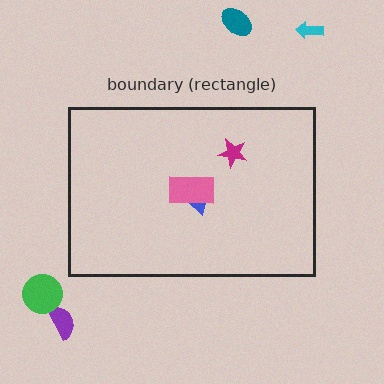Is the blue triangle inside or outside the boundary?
Inside.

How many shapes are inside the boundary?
3 inside, 4 outside.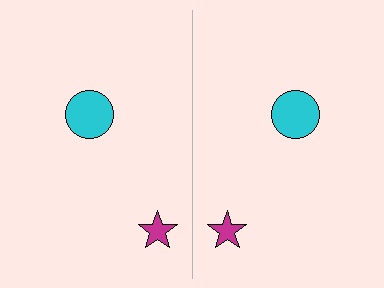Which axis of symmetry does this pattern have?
The pattern has a vertical axis of symmetry running through the center of the image.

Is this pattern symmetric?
Yes, this pattern has bilateral (reflection) symmetry.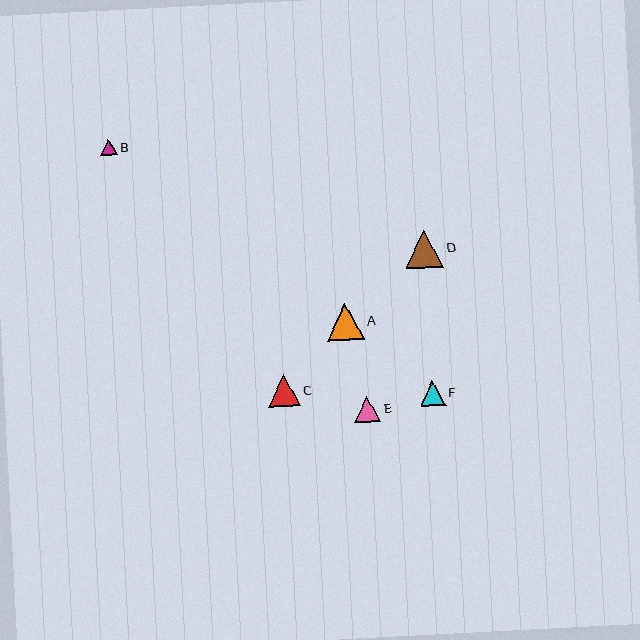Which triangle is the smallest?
Triangle B is the smallest with a size of approximately 16 pixels.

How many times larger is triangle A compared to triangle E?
Triangle A is approximately 1.4 times the size of triangle E.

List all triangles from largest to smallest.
From largest to smallest: D, A, C, E, F, B.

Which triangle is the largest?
Triangle D is the largest with a size of approximately 38 pixels.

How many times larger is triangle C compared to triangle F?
Triangle C is approximately 1.3 times the size of triangle F.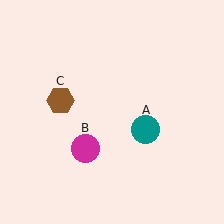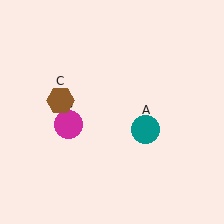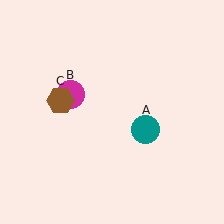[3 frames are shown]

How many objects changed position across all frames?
1 object changed position: magenta circle (object B).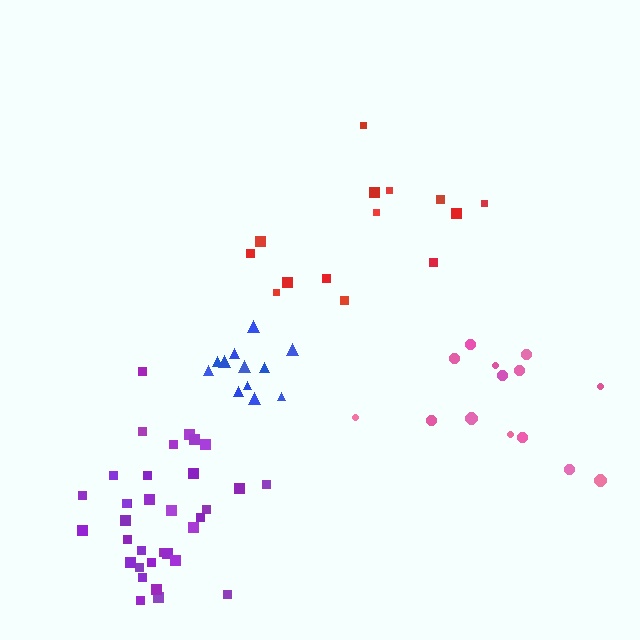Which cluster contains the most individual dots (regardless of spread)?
Purple (34).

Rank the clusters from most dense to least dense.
blue, purple, red, pink.